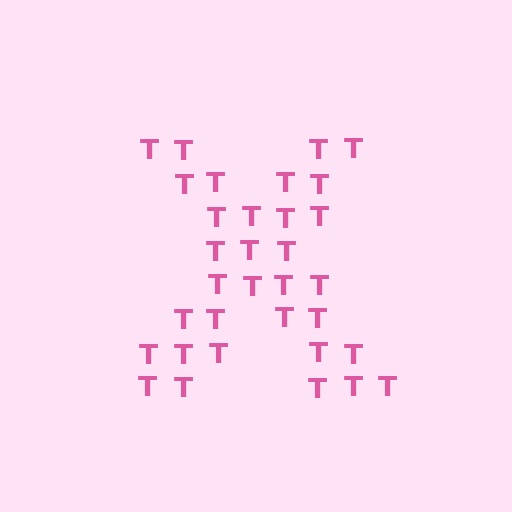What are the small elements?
The small elements are letter T's.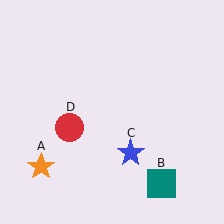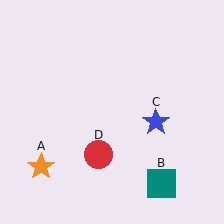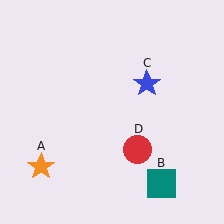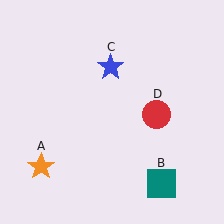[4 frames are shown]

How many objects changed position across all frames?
2 objects changed position: blue star (object C), red circle (object D).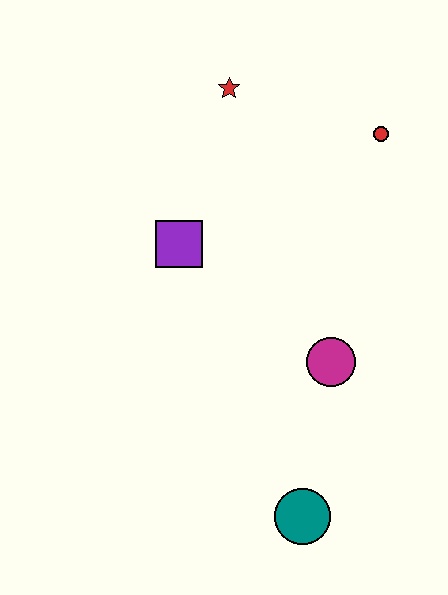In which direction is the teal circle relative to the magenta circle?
The teal circle is below the magenta circle.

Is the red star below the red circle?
No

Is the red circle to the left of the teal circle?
No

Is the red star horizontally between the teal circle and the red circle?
No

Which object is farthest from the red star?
The teal circle is farthest from the red star.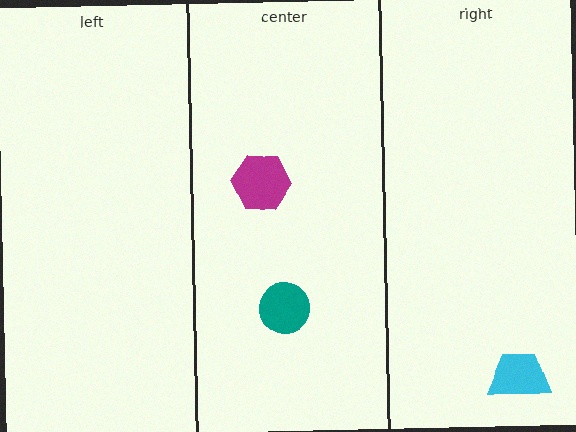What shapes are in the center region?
The teal circle, the magenta hexagon.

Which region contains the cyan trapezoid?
The right region.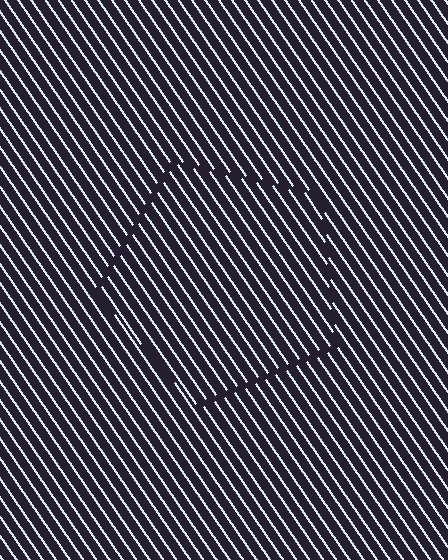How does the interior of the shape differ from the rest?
The interior of the shape contains the same grating, shifted by half a period — the contour is defined by the phase discontinuity where line-ends from the inner and outer gratings abut.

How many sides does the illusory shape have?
5 sides — the line-ends trace a pentagon.